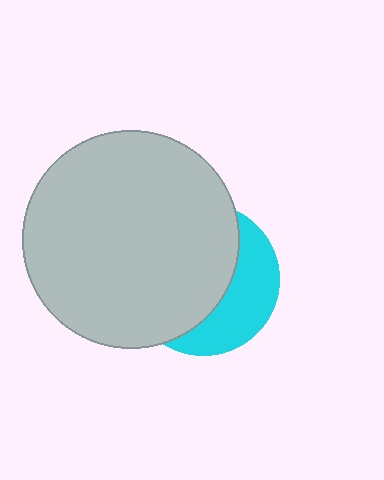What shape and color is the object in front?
The object in front is a light gray circle.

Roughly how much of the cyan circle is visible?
A small part of it is visible (roughly 36%).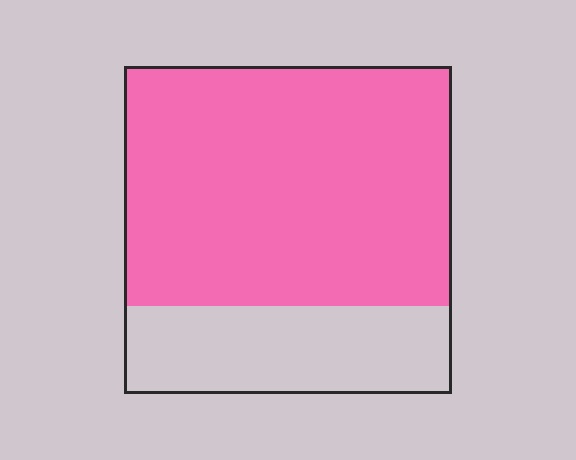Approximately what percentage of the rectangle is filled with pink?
Approximately 75%.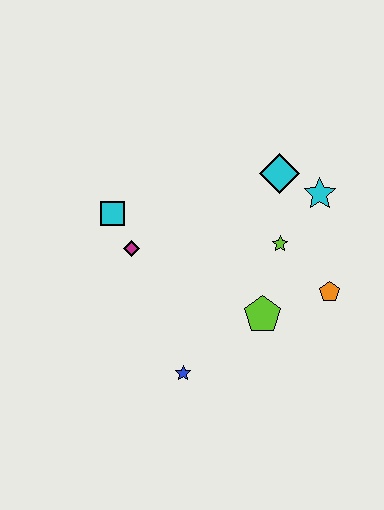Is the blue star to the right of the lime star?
No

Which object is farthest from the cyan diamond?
The blue star is farthest from the cyan diamond.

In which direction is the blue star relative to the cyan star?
The blue star is below the cyan star.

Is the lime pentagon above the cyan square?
No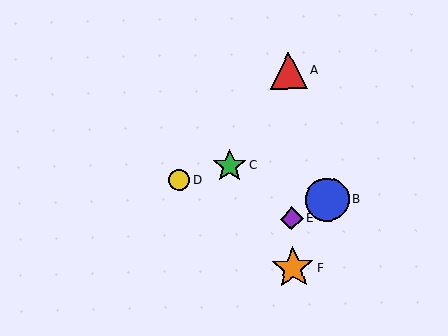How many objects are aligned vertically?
3 objects (A, E, F) are aligned vertically.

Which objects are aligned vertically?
Objects A, E, F are aligned vertically.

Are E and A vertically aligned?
Yes, both are at x≈292.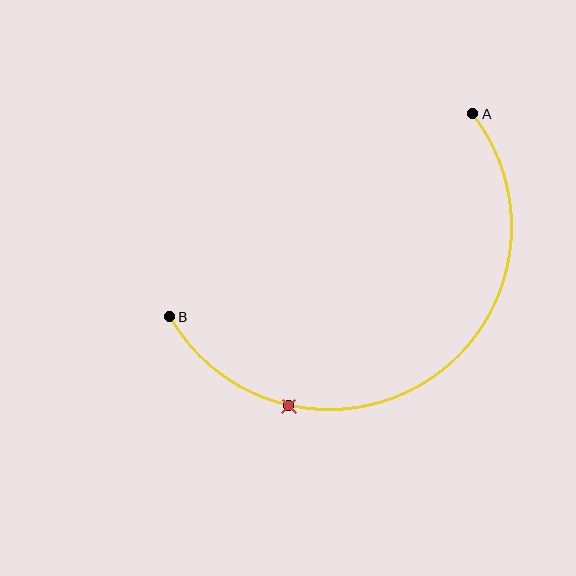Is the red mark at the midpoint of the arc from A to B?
No. The red mark lies on the arc but is closer to endpoint B. The arc midpoint would be at the point on the curve equidistant along the arc from both A and B.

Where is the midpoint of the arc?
The arc midpoint is the point on the curve farthest from the straight line joining A and B. It sits below and to the right of that line.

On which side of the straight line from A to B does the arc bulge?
The arc bulges below and to the right of the straight line connecting A and B.